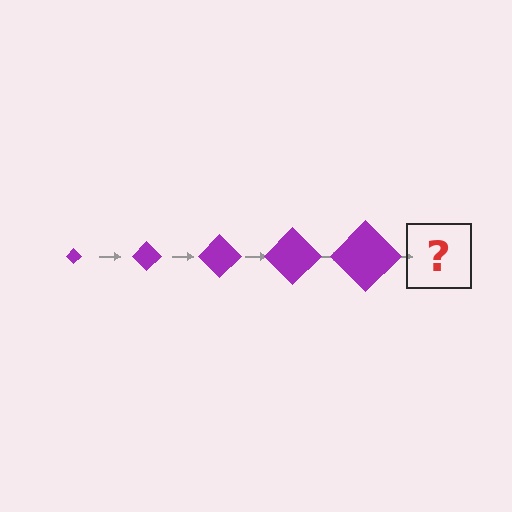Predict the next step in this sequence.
The next step is a purple diamond, larger than the previous one.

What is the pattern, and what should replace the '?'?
The pattern is that the diamond gets progressively larger each step. The '?' should be a purple diamond, larger than the previous one.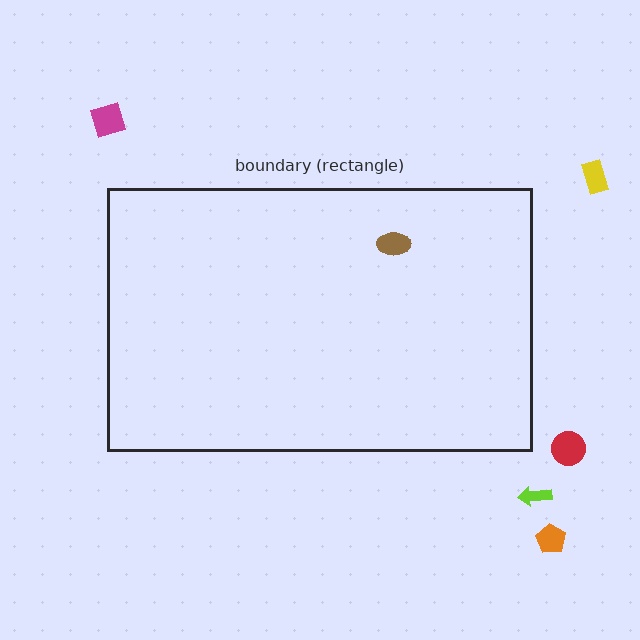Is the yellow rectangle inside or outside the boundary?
Outside.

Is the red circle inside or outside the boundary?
Outside.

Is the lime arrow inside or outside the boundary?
Outside.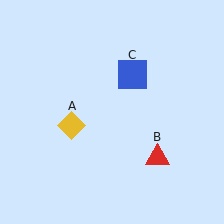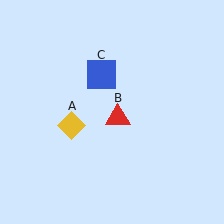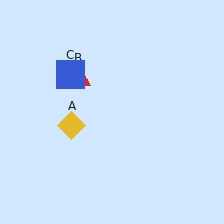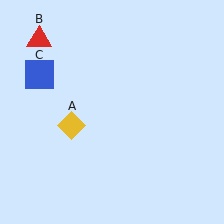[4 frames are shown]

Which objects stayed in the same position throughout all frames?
Yellow diamond (object A) remained stationary.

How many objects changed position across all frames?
2 objects changed position: red triangle (object B), blue square (object C).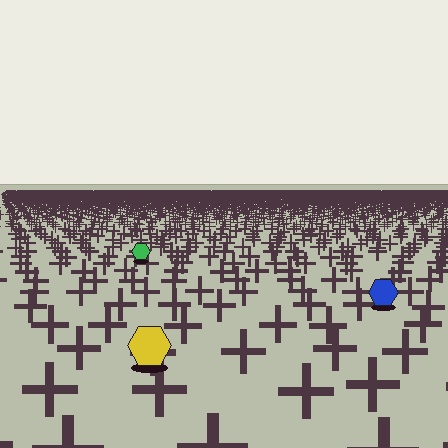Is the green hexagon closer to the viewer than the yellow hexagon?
No. The yellow hexagon is closer — you can tell from the texture gradient: the ground texture is coarser near it.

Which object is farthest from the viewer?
The green hexagon is farthest from the viewer. It appears smaller and the ground texture around it is denser.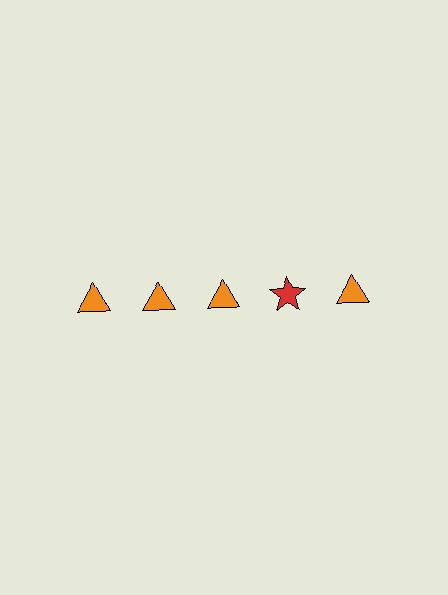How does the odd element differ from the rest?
It differs in both color (red instead of orange) and shape (star instead of triangle).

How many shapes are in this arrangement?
There are 5 shapes arranged in a grid pattern.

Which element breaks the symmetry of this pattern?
The red star in the top row, second from right column breaks the symmetry. All other shapes are orange triangles.